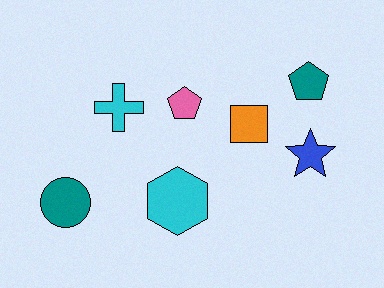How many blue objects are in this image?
There is 1 blue object.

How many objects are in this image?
There are 7 objects.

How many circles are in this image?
There is 1 circle.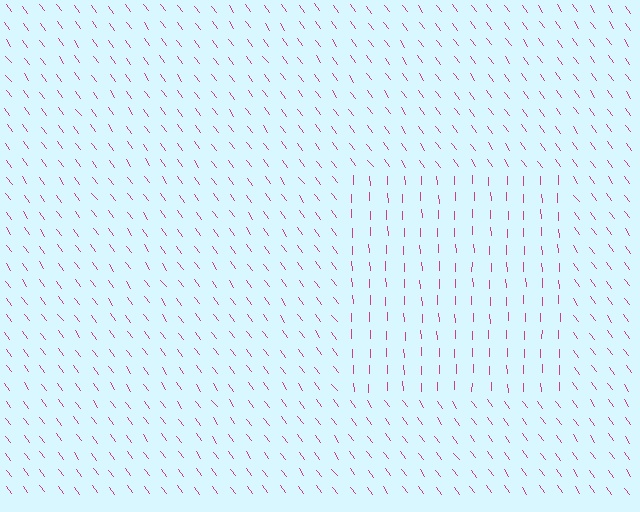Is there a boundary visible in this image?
Yes, there is a texture boundary formed by a change in line orientation.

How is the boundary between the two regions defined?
The boundary is defined purely by a change in line orientation (approximately 35 degrees difference). All lines are the same color and thickness.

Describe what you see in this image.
The image is filled with small magenta line segments. A rectangle region in the image has lines oriented differently from the surrounding lines, creating a visible texture boundary.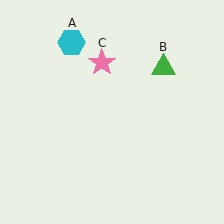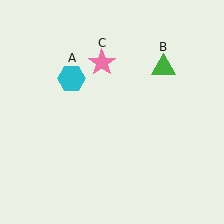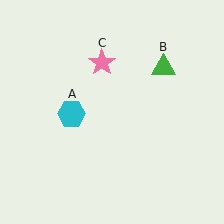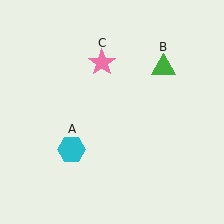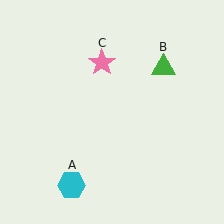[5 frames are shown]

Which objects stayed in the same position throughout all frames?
Green triangle (object B) and pink star (object C) remained stationary.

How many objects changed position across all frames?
1 object changed position: cyan hexagon (object A).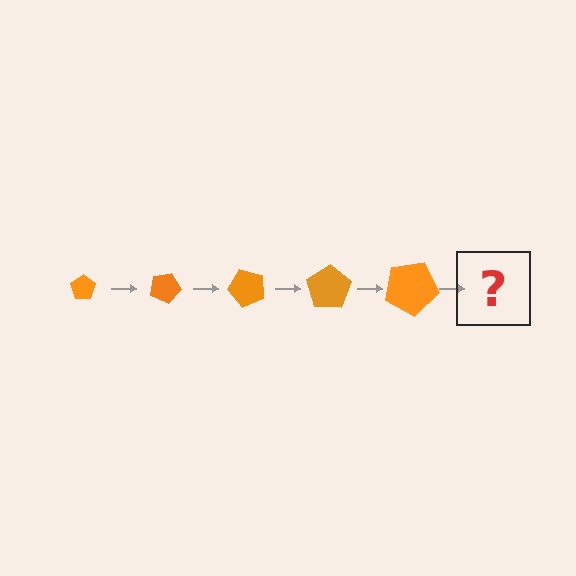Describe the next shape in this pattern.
It should be a pentagon, larger than the previous one and rotated 125 degrees from the start.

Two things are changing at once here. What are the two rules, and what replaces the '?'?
The two rules are that the pentagon grows larger each step and it rotates 25 degrees each step. The '?' should be a pentagon, larger than the previous one and rotated 125 degrees from the start.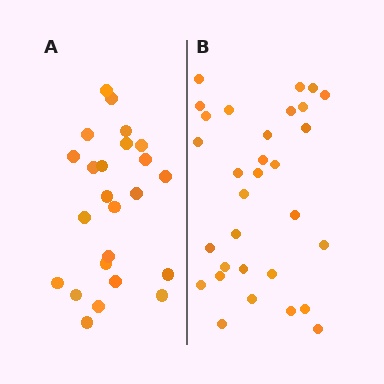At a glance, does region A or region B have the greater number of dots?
Region B (the right region) has more dots.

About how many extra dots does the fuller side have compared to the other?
Region B has roughly 8 or so more dots than region A.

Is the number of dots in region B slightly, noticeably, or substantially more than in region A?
Region B has noticeably more, but not dramatically so. The ratio is roughly 1.3 to 1.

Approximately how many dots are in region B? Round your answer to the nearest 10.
About 30 dots. (The exact count is 31, which rounds to 30.)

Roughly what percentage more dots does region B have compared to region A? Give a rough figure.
About 30% more.